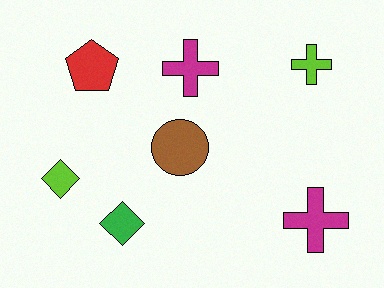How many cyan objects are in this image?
There are no cyan objects.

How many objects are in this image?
There are 7 objects.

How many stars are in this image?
There are no stars.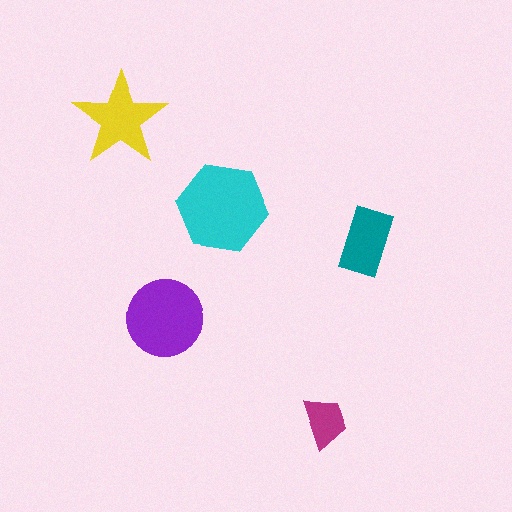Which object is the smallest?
The magenta trapezoid.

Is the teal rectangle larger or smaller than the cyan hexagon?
Smaller.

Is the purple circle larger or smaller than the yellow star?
Larger.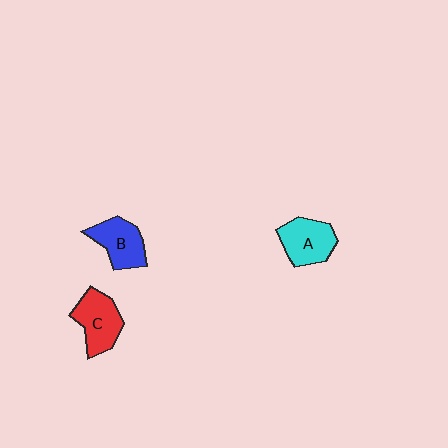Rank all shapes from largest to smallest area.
From largest to smallest: C (red), A (cyan), B (blue).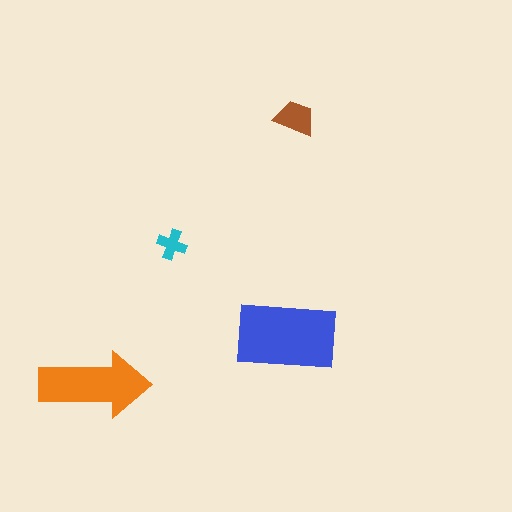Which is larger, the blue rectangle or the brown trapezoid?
The blue rectangle.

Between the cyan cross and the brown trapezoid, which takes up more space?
The brown trapezoid.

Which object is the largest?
The blue rectangle.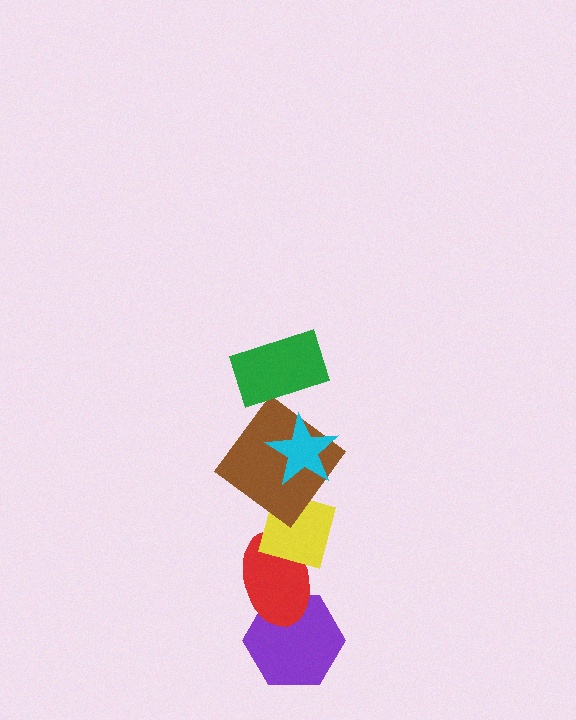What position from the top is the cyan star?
The cyan star is 2nd from the top.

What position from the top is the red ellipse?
The red ellipse is 5th from the top.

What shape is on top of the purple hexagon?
The red ellipse is on top of the purple hexagon.